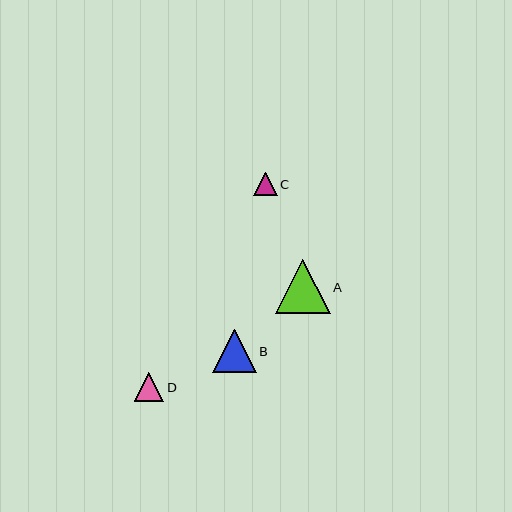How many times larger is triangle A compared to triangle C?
Triangle A is approximately 2.3 times the size of triangle C.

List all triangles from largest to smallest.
From largest to smallest: A, B, D, C.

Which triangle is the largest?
Triangle A is the largest with a size of approximately 54 pixels.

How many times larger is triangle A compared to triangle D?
Triangle A is approximately 1.9 times the size of triangle D.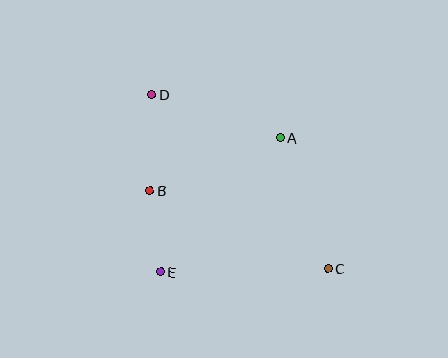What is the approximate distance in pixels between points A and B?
The distance between A and B is approximately 141 pixels.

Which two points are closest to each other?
Points B and E are closest to each other.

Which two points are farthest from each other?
Points C and D are farthest from each other.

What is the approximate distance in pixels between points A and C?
The distance between A and C is approximately 140 pixels.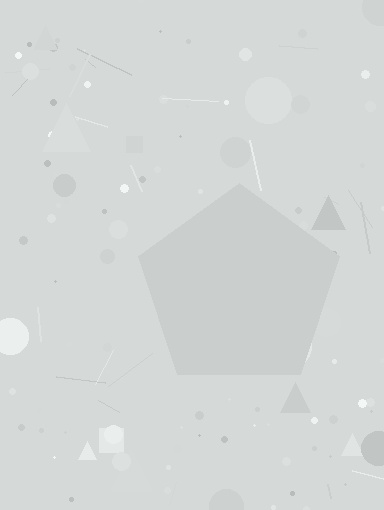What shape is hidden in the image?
A pentagon is hidden in the image.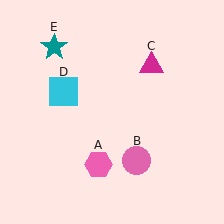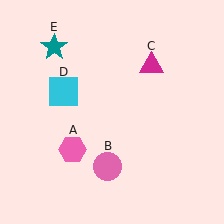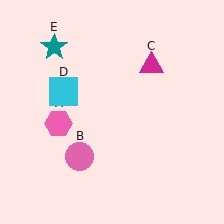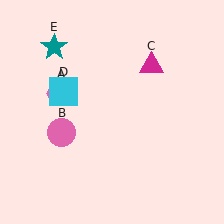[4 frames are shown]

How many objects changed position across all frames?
2 objects changed position: pink hexagon (object A), pink circle (object B).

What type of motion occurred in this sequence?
The pink hexagon (object A), pink circle (object B) rotated clockwise around the center of the scene.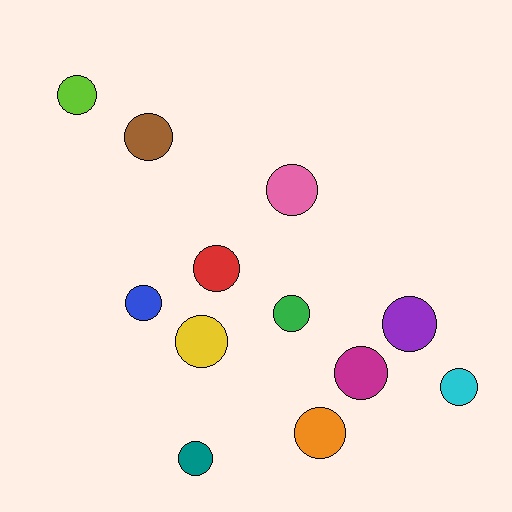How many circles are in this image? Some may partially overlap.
There are 12 circles.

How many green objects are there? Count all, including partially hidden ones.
There is 1 green object.